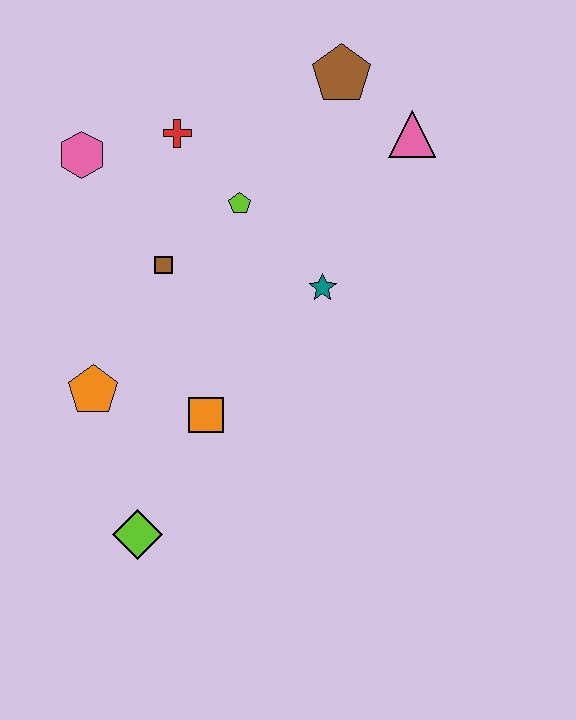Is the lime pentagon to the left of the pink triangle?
Yes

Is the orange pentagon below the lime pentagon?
Yes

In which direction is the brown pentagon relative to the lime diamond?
The brown pentagon is above the lime diamond.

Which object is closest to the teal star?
The lime pentagon is closest to the teal star.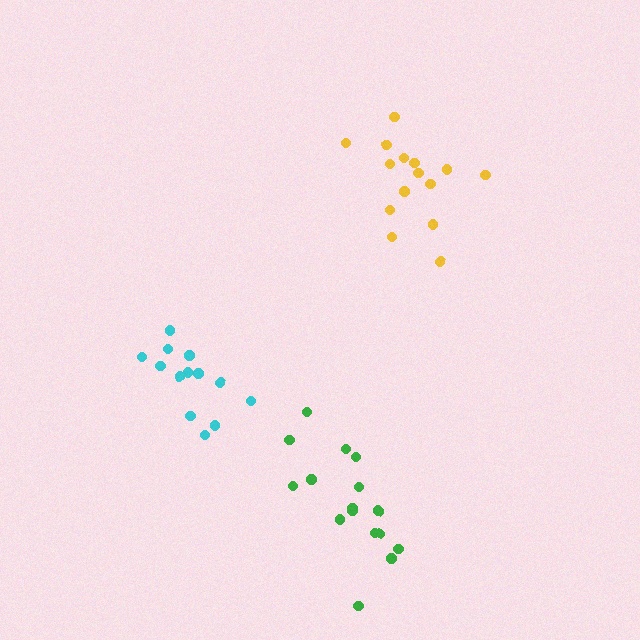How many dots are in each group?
Group 1: 13 dots, Group 2: 15 dots, Group 3: 16 dots (44 total).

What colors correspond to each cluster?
The clusters are colored: cyan, yellow, green.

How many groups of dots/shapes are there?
There are 3 groups.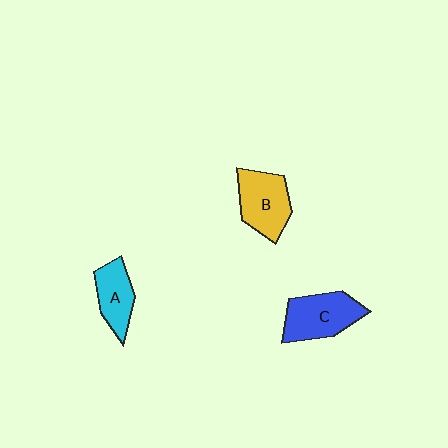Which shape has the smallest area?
Shape A (cyan).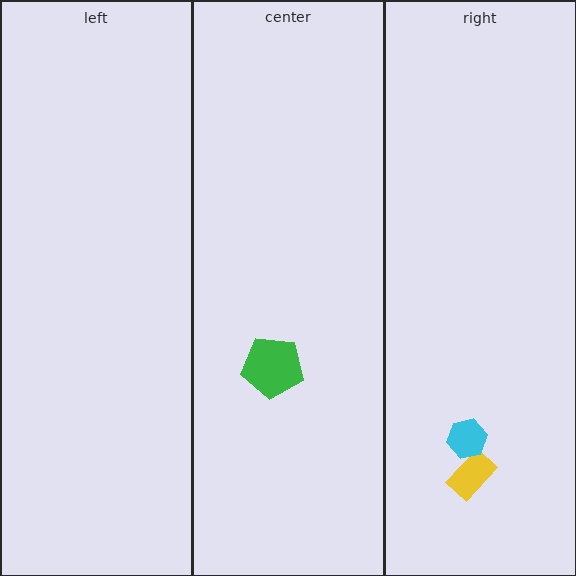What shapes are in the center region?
The green pentagon.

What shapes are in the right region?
The yellow rectangle, the cyan hexagon.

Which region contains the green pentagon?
The center region.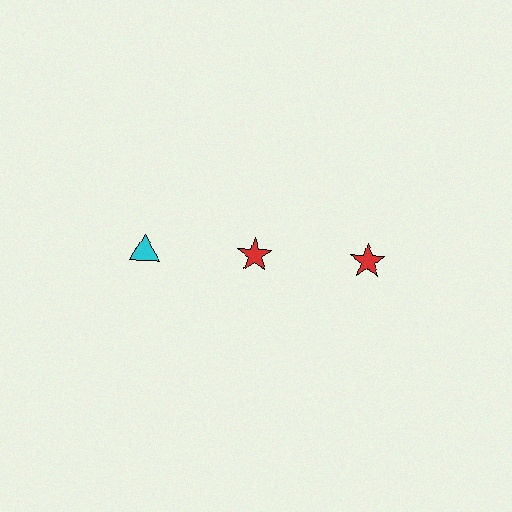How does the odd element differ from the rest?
It differs in both color (cyan instead of red) and shape (triangle instead of star).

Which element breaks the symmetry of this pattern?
The cyan triangle in the top row, leftmost column breaks the symmetry. All other shapes are red stars.